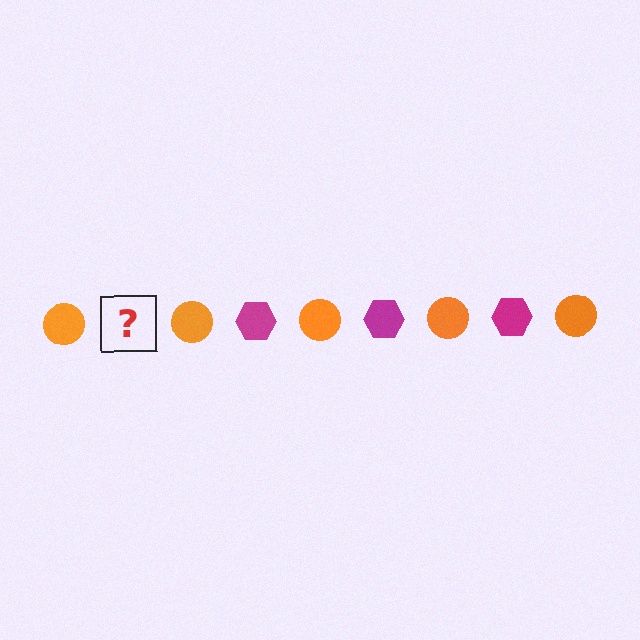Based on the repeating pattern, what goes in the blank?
The blank should be a magenta hexagon.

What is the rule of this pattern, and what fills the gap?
The rule is that the pattern alternates between orange circle and magenta hexagon. The gap should be filled with a magenta hexagon.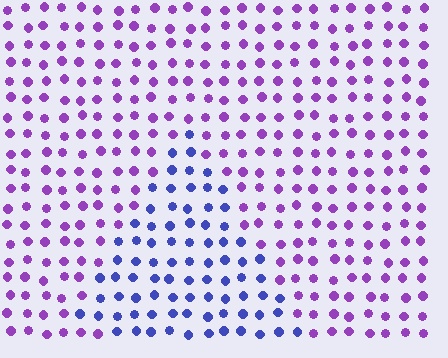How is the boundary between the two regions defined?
The boundary is defined purely by a slight shift in hue (about 46 degrees). Spacing, size, and orientation are identical on both sides.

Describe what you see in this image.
The image is filled with small purple elements in a uniform arrangement. A triangle-shaped region is visible where the elements are tinted to a slightly different hue, forming a subtle color boundary.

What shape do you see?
I see a triangle.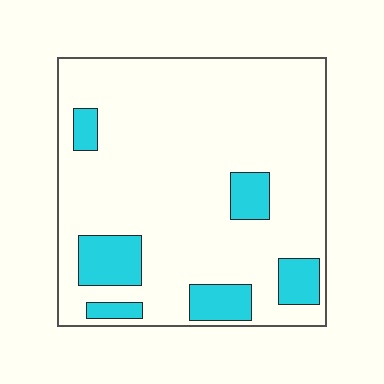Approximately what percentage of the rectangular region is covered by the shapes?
Approximately 15%.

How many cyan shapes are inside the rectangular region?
6.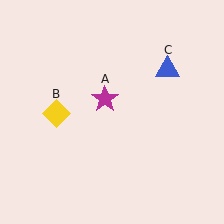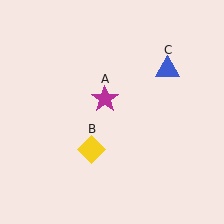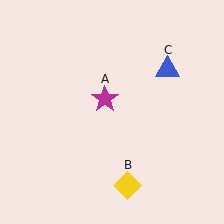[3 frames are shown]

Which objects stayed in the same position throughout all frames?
Magenta star (object A) and blue triangle (object C) remained stationary.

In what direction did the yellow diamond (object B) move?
The yellow diamond (object B) moved down and to the right.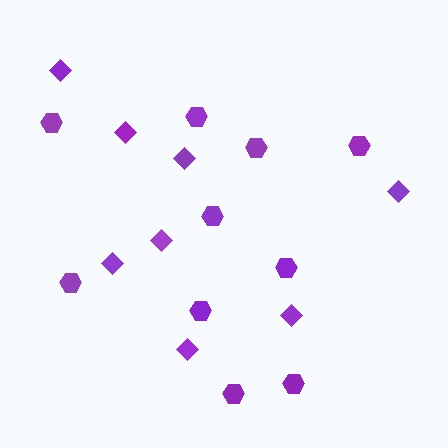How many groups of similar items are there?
There are 2 groups: one group of diamonds (8) and one group of hexagons (10).